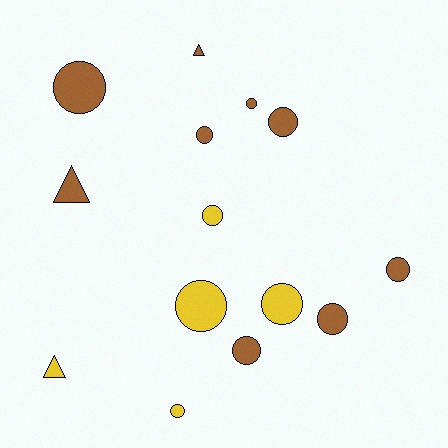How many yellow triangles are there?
There is 1 yellow triangle.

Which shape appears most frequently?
Circle, with 11 objects.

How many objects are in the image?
There are 14 objects.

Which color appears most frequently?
Brown, with 9 objects.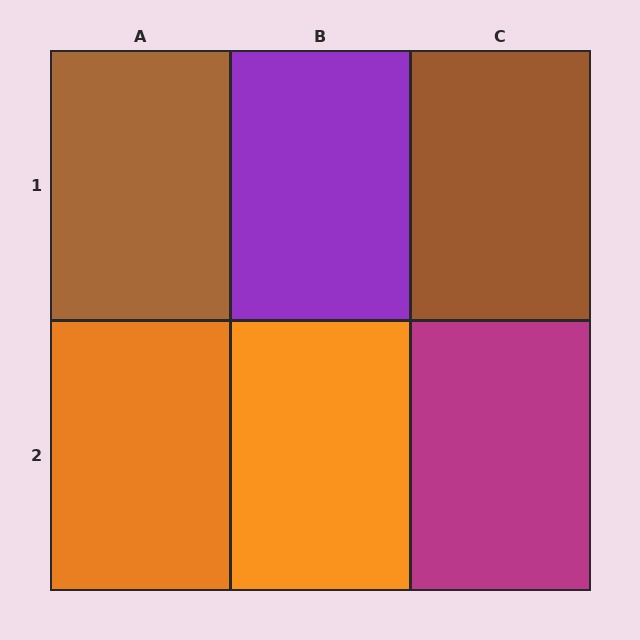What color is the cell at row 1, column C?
Brown.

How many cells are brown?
2 cells are brown.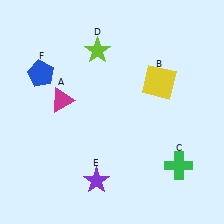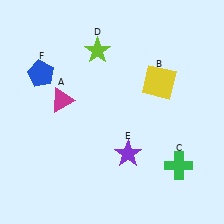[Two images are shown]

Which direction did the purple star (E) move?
The purple star (E) moved right.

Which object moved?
The purple star (E) moved right.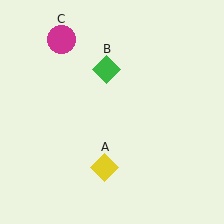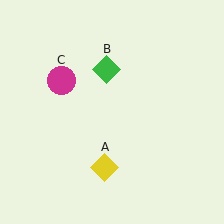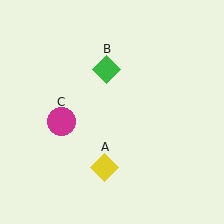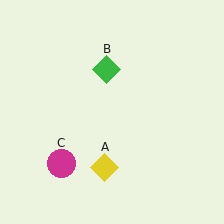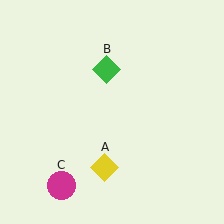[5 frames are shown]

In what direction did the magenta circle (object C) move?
The magenta circle (object C) moved down.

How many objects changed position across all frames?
1 object changed position: magenta circle (object C).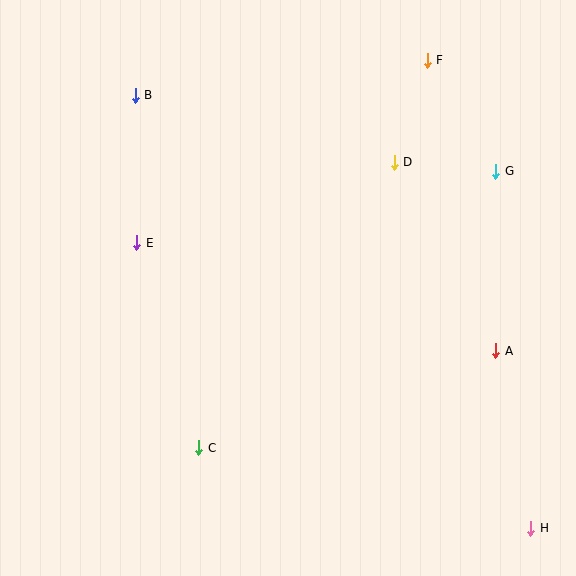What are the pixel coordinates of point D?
Point D is at (394, 162).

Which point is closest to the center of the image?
Point E at (137, 243) is closest to the center.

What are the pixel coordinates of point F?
Point F is at (427, 60).